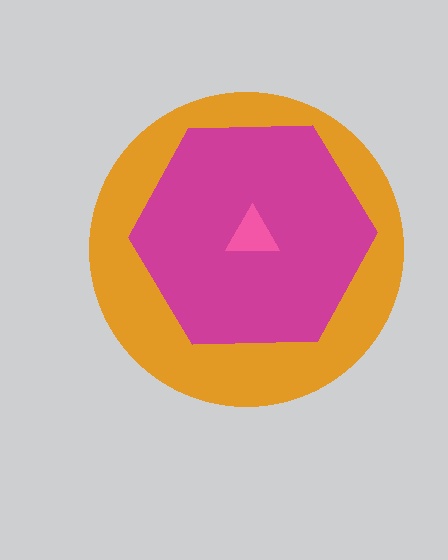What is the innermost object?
The pink triangle.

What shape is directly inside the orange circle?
The magenta hexagon.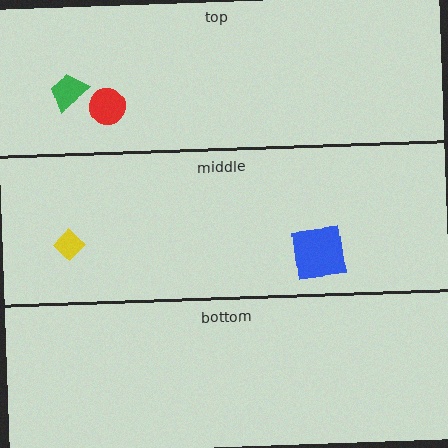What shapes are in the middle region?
The blue square, the yellow diamond.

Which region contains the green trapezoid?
The top region.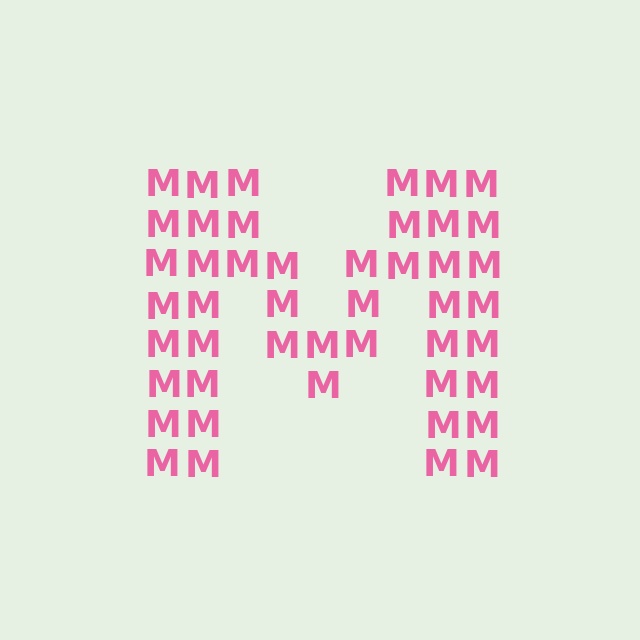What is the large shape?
The large shape is the letter M.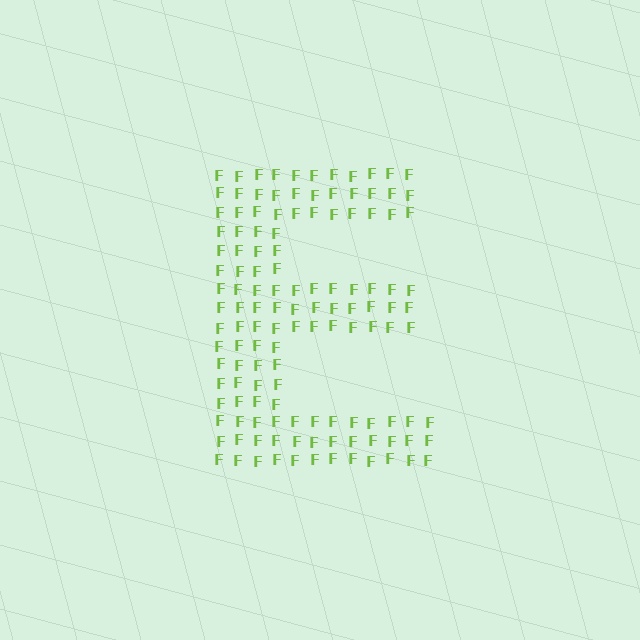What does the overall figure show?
The overall figure shows the letter E.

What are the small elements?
The small elements are letter F's.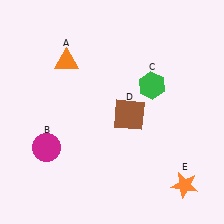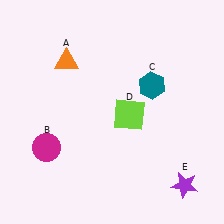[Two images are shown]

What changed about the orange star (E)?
In Image 1, E is orange. In Image 2, it changed to purple.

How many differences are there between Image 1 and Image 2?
There are 3 differences between the two images.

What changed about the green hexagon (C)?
In Image 1, C is green. In Image 2, it changed to teal.